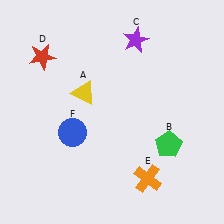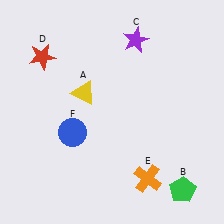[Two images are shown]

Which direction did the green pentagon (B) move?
The green pentagon (B) moved down.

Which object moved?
The green pentagon (B) moved down.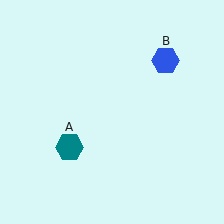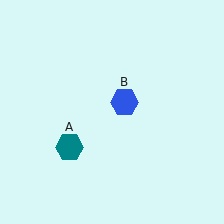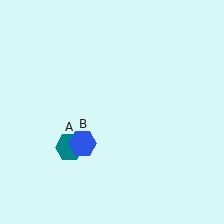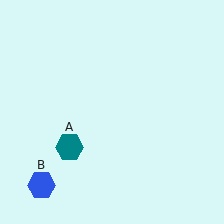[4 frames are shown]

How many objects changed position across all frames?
1 object changed position: blue hexagon (object B).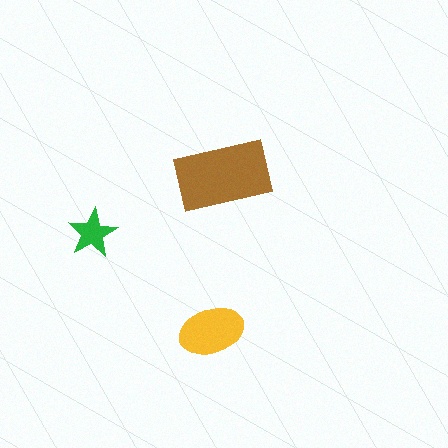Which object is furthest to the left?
The green star is leftmost.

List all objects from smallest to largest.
The green star, the yellow ellipse, the brown rectangle.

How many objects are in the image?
There are 3 objects in the image.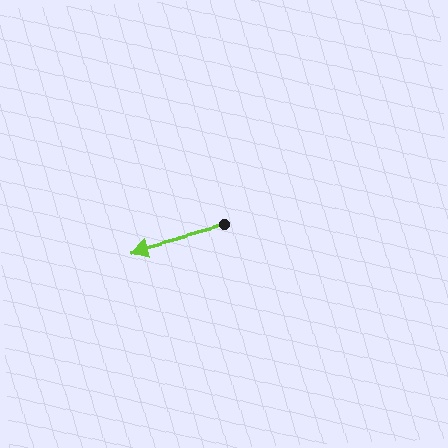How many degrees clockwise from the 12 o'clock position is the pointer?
Approximately 255 degrees.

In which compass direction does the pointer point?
West.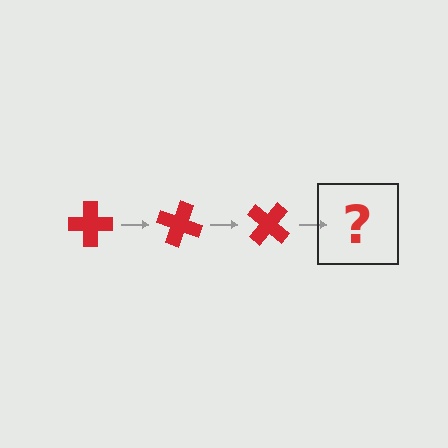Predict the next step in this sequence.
The next step is a red cross rotated 60 degrees.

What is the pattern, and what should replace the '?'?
The pattern is that the cross rotates 20 degrees each step. The '?' should be a red cross rotated 60 degrees.